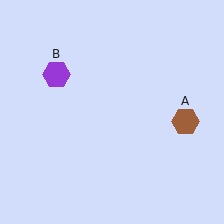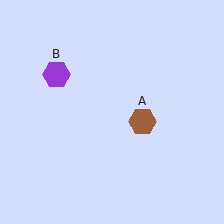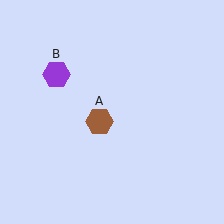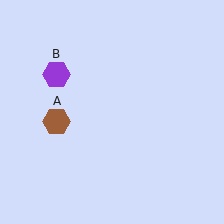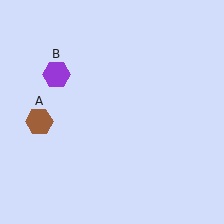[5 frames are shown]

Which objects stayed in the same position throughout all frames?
Purple hexagon (object B) remained stationary.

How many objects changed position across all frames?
1 object changed position: brown hexagon (object A).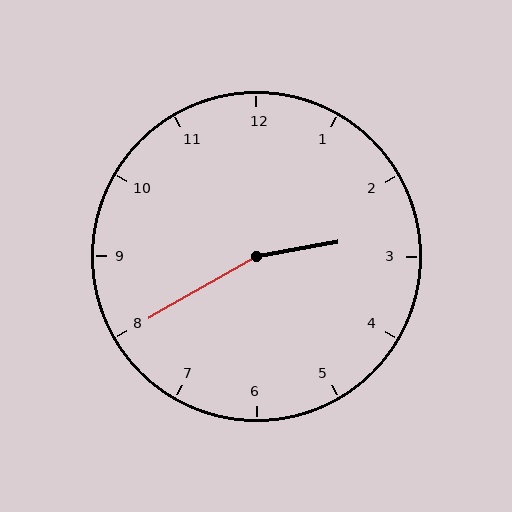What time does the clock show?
2:40.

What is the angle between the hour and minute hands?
Approximately 160 degrees.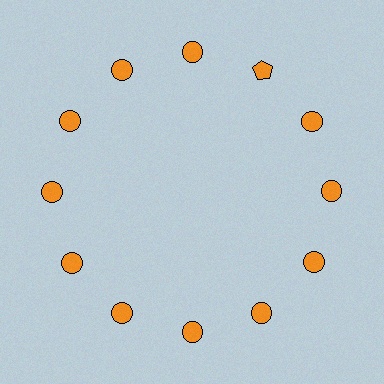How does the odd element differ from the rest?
It has a different shape: pentagon instead of circle.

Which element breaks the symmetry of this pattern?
The orange pentagon at roughly the 1 o'clock position breaks the symmetry. All other shapes are orange circles.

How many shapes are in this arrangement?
There are 12 shapes arranged in a ring pattern.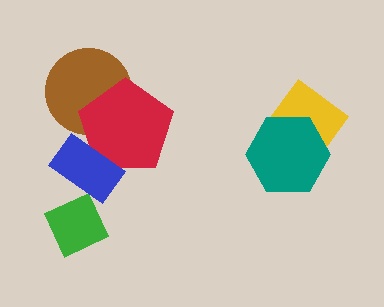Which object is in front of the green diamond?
The blue rectangle is in front of the green diamond.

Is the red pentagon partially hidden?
Yes, it is partially covered by another shape.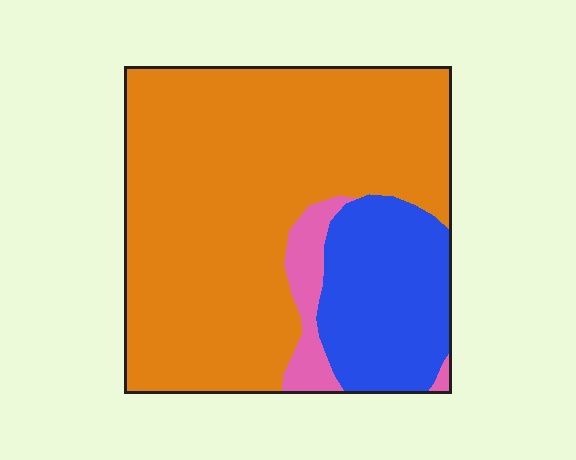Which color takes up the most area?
Orange, at roughly 70%.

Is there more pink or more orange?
Orange.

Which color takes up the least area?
Pink, at roughly 5%.